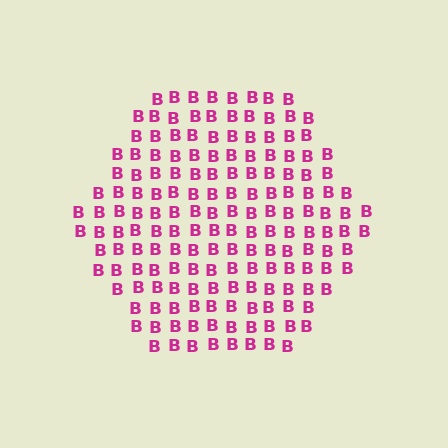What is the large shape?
The large shape is a hexagon.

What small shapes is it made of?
It is made of small letter B's.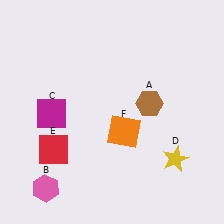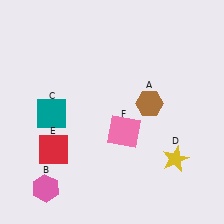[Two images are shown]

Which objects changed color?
C changed from magenta to teal. F changed from orange to pink.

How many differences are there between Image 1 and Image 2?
There are 2 differences between the two images.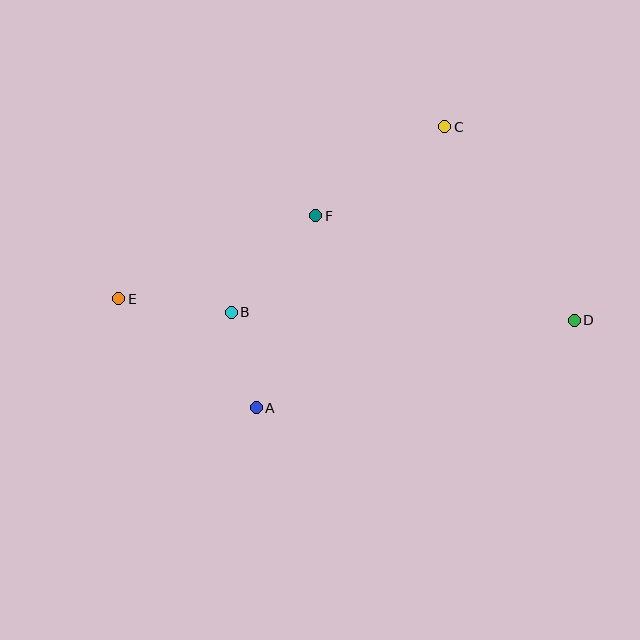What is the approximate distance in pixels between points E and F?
The distance between E and F is approximately 214 pixels.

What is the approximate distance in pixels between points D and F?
The distance between D and F is approximately 279 pixels.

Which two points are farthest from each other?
Points D and E are farthest from each other.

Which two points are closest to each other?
Points A and B are closest to each other.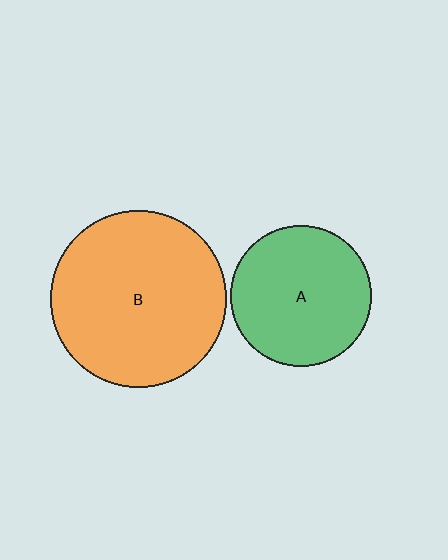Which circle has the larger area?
Circle B (orange).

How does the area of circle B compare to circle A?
Approximately 1.6 times.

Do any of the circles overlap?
No, none of the circles overlap.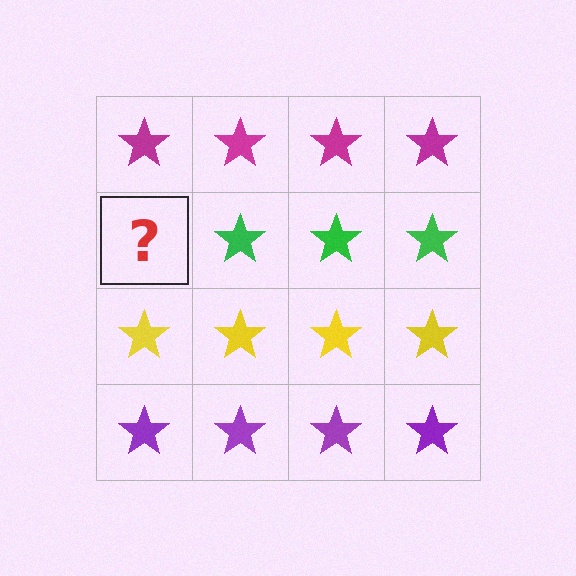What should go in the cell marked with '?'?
The missing cell should contain a green star.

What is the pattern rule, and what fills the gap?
The rule is that each row has a consistent color. The gap should be filled with a green star.